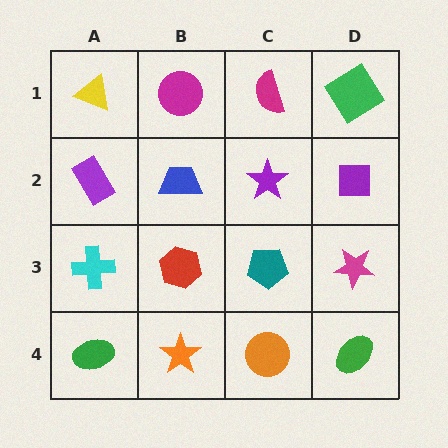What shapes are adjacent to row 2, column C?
A magenta semicircle (row 1, column C), a teal pentagon (row 3, column C), a blue trapezoid (row 2, column B), a purple square (row 2, column D).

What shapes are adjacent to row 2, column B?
A magenta circle (row 1, column B), a red hexagon (row 3, column B), a purple rectangle (row 2, column A), a purple star (row 2, column C).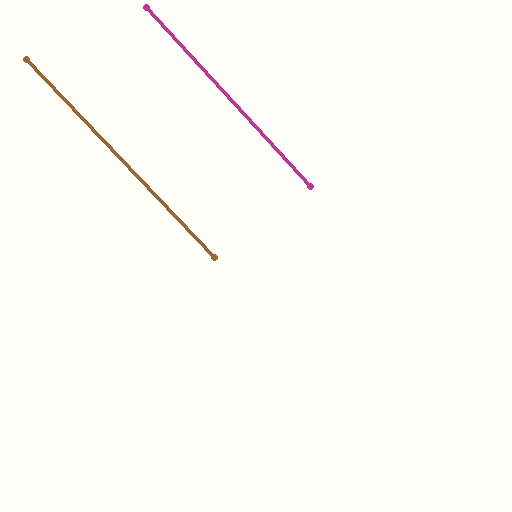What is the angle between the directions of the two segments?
Approximately 1 degree.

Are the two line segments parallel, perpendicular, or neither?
Parallel — their directions differ by only 1.0°.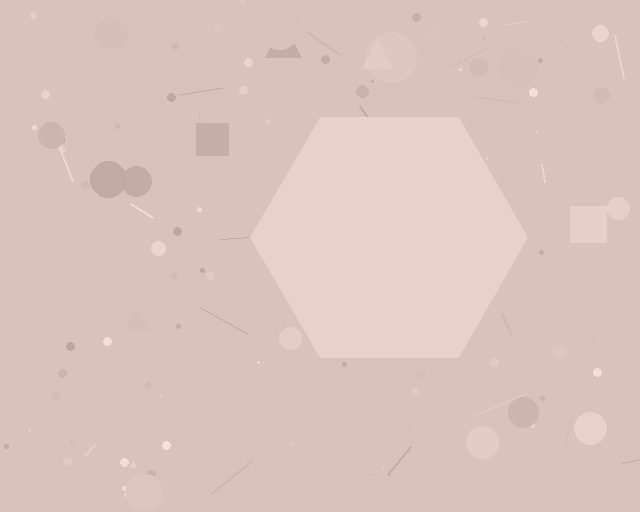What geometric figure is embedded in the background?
A hexagon is embedded in the background.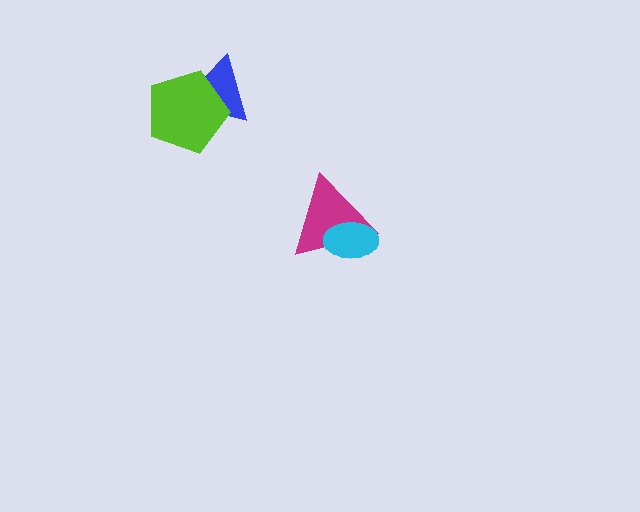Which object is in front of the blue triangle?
The lime pentagon is in front of the blue triangle.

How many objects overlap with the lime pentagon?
1 object overlaps with the lime pentagon.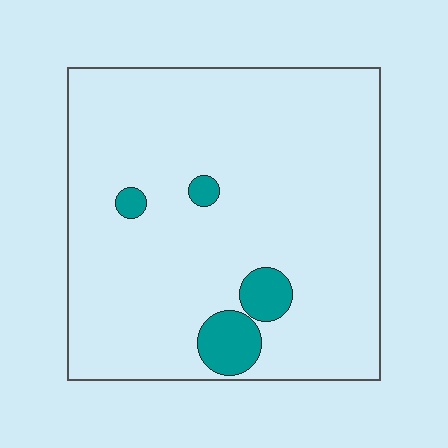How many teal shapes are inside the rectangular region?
4.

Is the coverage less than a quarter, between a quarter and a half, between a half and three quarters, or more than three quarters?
Less than a quarter.